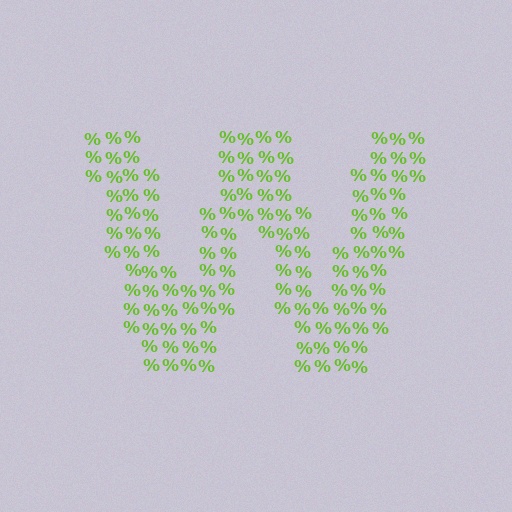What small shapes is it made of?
It is made of small percent signs.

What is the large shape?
The large shape is the letter W.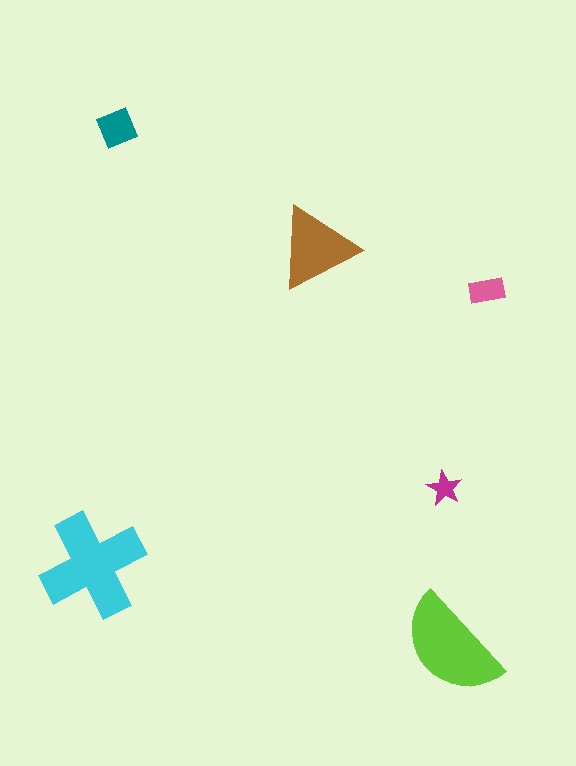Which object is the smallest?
The magenta star.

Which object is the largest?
The cyan cross.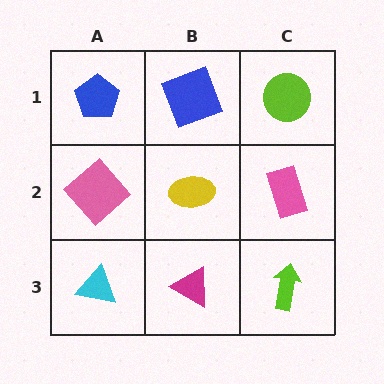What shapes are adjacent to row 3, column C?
A pink rectangle (row 2, column C), a magenta triangle (row 3, column B).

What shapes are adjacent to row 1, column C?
A pink rectangle (row 2, column C), a blue square (row 1, column B).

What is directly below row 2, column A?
A cyan triangle.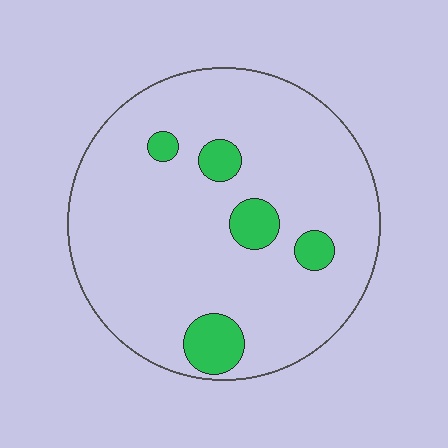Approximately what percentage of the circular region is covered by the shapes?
Approximately 10%.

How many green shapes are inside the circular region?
5.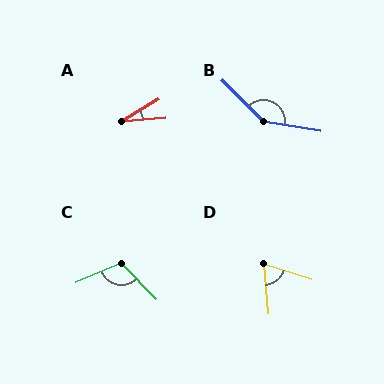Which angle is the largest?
B, at approximately 145 degrees.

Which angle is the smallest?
A, at approximately 27 degrees.